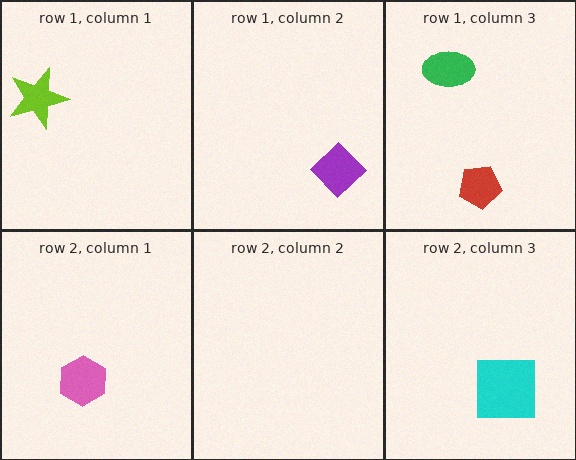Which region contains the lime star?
The row 1, column 1 region.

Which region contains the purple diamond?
The row 1, column 2 region.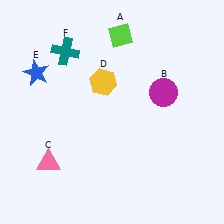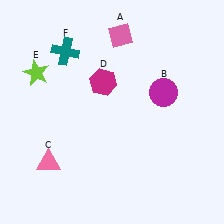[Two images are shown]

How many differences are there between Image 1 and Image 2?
There are 3 differences between the two images.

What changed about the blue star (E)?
In Image 1, E is blue. In Image 2, it changed to lime.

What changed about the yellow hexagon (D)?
In Image 1, D is yellow. In Image 2, it changed to magenta.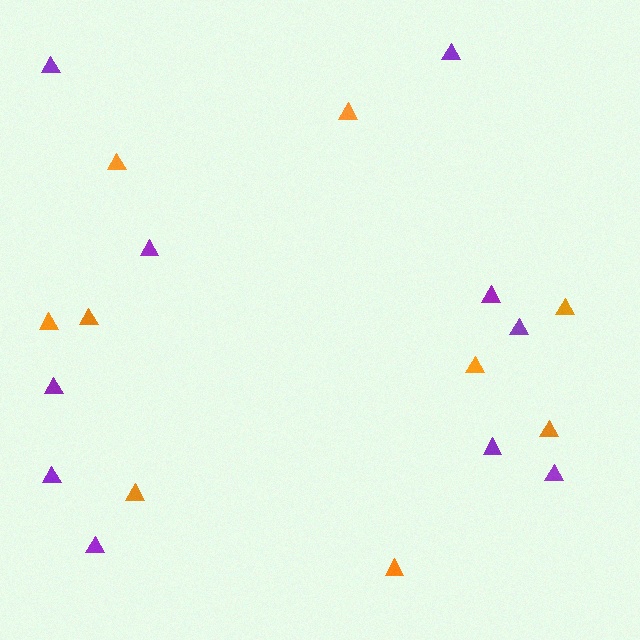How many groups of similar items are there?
There are 2 groups: one group of purple triangles (10) and one group of orange triangles (9).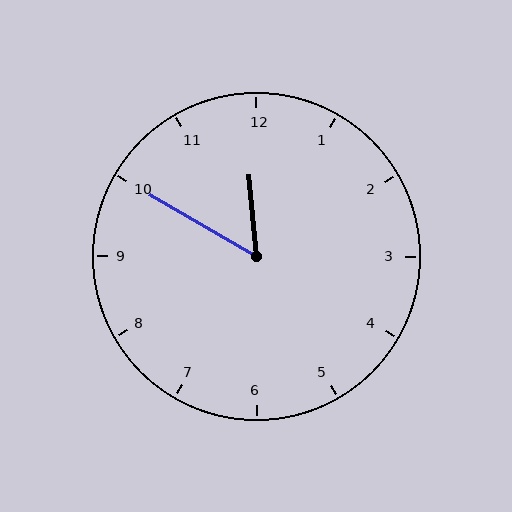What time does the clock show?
11:50.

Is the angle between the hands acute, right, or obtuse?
It is acute.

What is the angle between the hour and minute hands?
Approximately 55 degrees.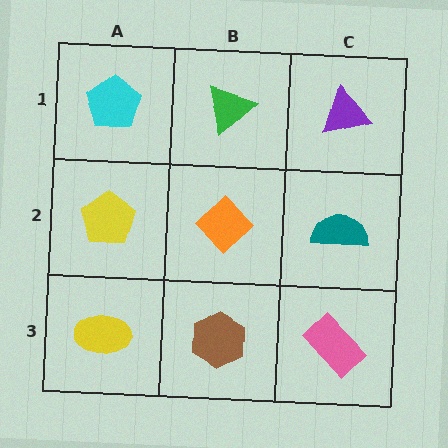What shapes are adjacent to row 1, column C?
A teal semicircle (row 2, column C), a green triangle (row 1, column B).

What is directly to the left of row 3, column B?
A yellow ellipse.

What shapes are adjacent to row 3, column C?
A teal semicircle (row 2, column C), a brown hexagon (row 3, column B).